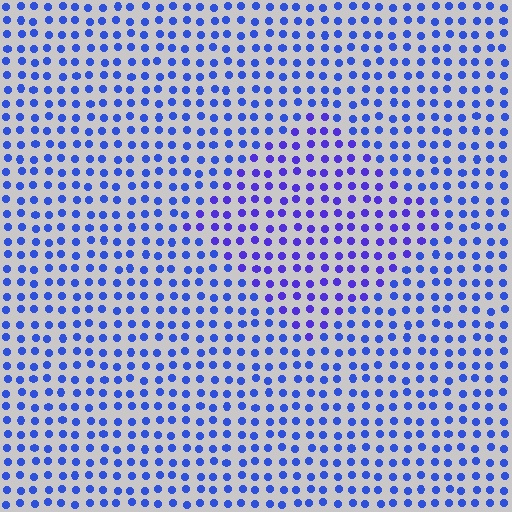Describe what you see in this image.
The image is filled with small blue elements in a uniform arrangement. A diamond-shaped region is visible where the elements are tinted to a slightly different hue, forming a subtle color boundary.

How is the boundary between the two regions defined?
The boundary is defined purely by a slight shift in hue (about 24 degrees). Spacing, size, and orientation are identical on both sides.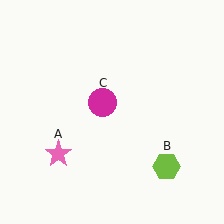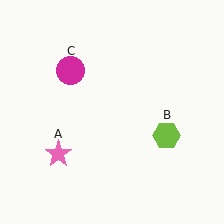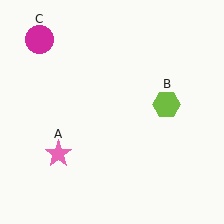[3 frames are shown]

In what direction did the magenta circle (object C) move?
The magenta circle (object C) moved up and to the left.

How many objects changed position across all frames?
2 objects changed position: lime hexagon (object B), magenta circle (object C).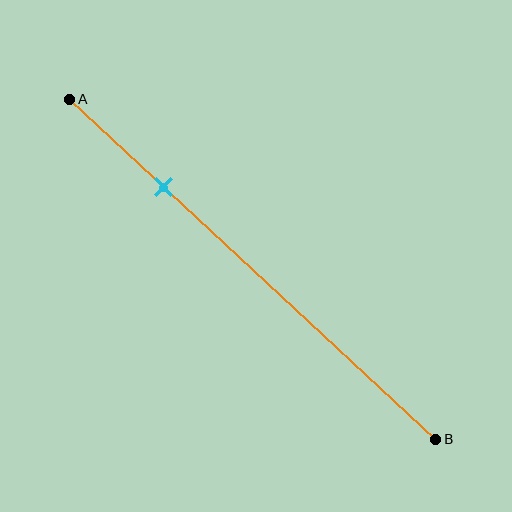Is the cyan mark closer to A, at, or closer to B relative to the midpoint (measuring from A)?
The cyan mark is closer to point A than the midpoint of segment AB.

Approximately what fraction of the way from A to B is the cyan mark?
The cyan mark is approximately 25% of the way from A to B.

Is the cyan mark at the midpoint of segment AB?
No, the mark is at about 25% from A, not at the 50% midpoint.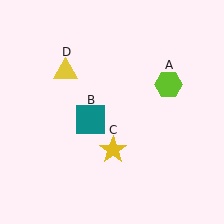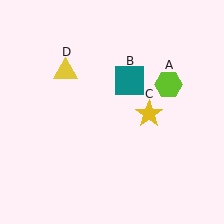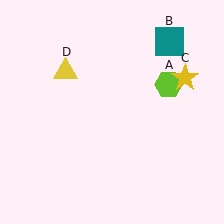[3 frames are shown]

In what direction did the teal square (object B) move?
The teal square (object B) moved up and to the right.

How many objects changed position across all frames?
2 objects changed position: teal square (object B), yellow star (object C).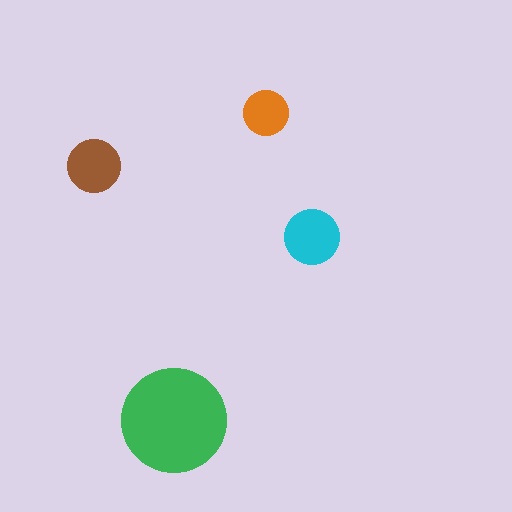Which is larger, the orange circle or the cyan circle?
The cyan one.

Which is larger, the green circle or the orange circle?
The green one.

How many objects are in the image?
There are 4 objects in the image.